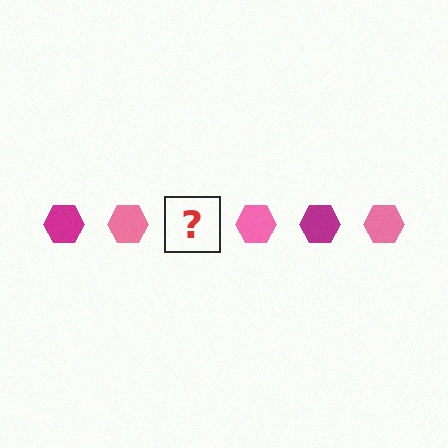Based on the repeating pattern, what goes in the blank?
The blank should be a magenta hexagon.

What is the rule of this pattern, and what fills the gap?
The rule is that the pattern cycles through magenta, pink hexagons. The gap should be filled with a magenta hexagon.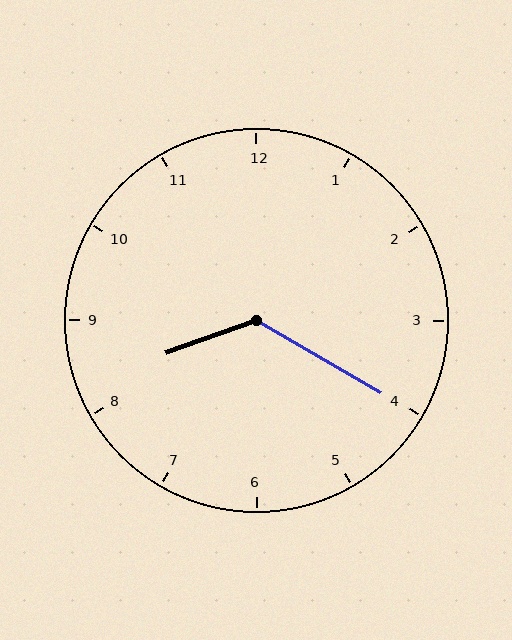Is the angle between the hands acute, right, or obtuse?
It is obtuse.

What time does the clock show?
8:20.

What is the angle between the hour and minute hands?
Approximately 130 degrees.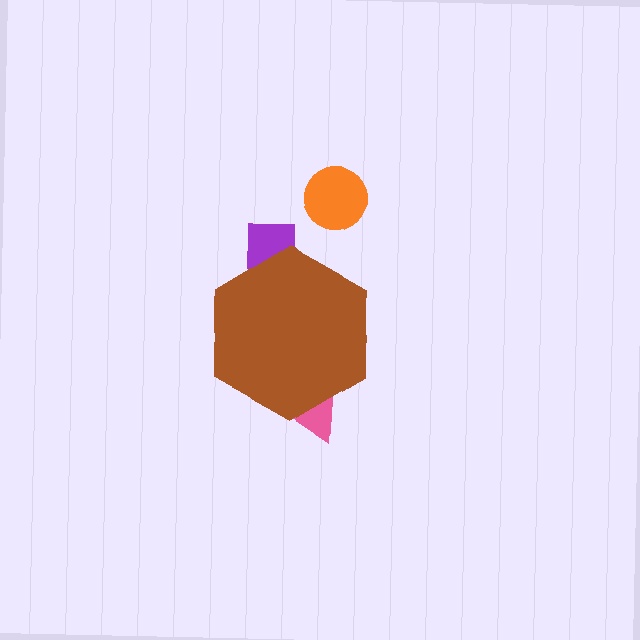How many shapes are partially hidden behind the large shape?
2 shapes are partially hidden.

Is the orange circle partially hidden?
No, the orange circle is fully visible.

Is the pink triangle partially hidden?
Yes, the pink triangle is partially hidden behind the brown hexagon.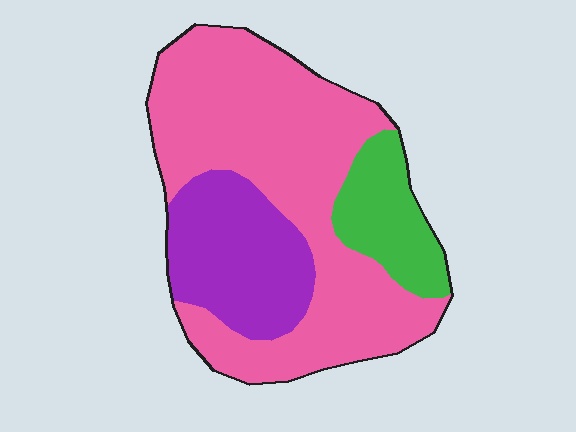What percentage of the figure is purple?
Purple takes up about one quarter (1/4) of the figure.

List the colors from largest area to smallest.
From largest to smallest: pink, purple, green.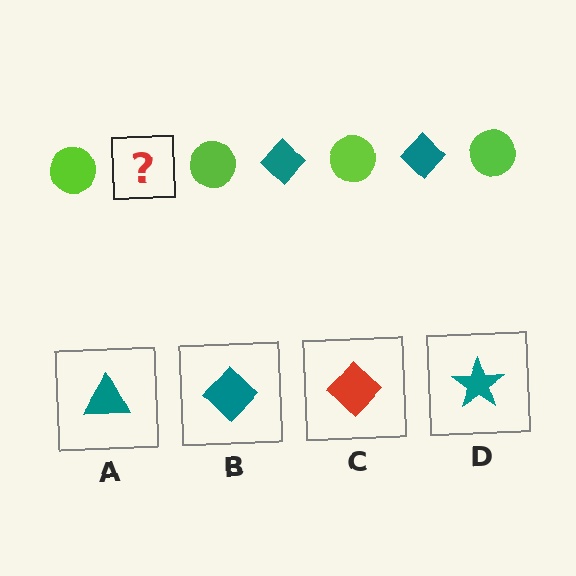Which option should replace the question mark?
Option B.